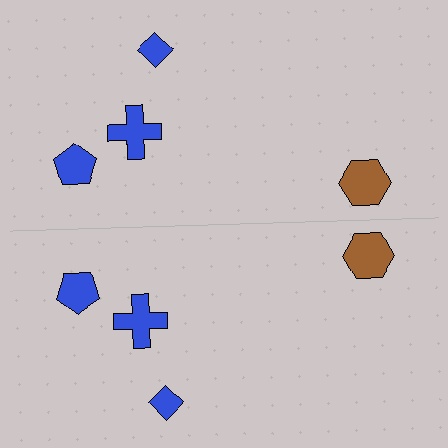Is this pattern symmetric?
Yes, this pattern has bilateral (reflection) symmetry.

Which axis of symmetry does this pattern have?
The pattern has a horizontal axis of symmetry running through the center of the image.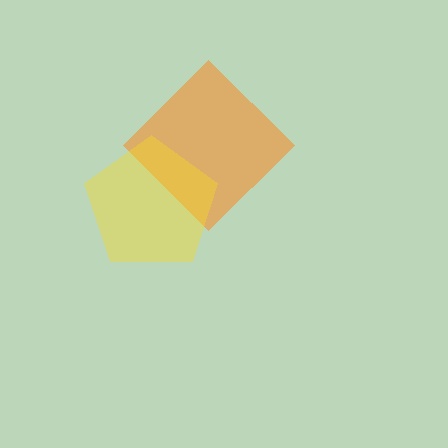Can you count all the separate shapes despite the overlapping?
Yes, there are 2 separate shapes.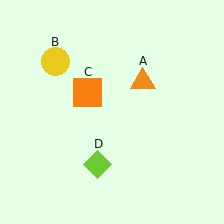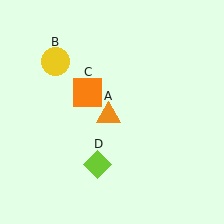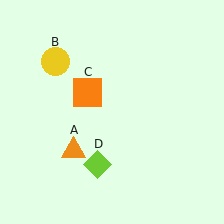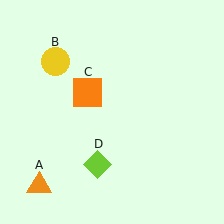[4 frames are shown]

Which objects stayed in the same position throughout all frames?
Yellow circle (object B) and orange square (object C) and lime diamond (object D) remained stationary.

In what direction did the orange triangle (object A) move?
The orange triangle (object A) moved down and to the left.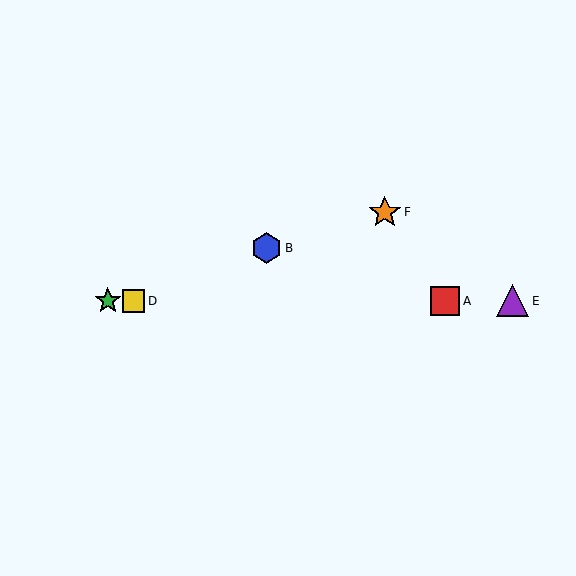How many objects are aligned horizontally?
4 objects (A, C, D, E) are aligned horizontally.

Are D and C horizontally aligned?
Yes, both are at y≈301.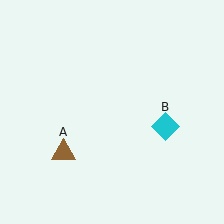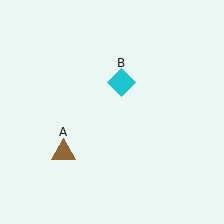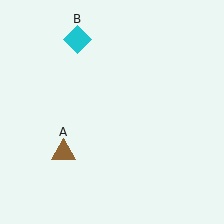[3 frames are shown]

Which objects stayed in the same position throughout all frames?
Brown triangle (object A) remained stationary.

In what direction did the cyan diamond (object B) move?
The cyan diamond (object B) moved up and to the left.